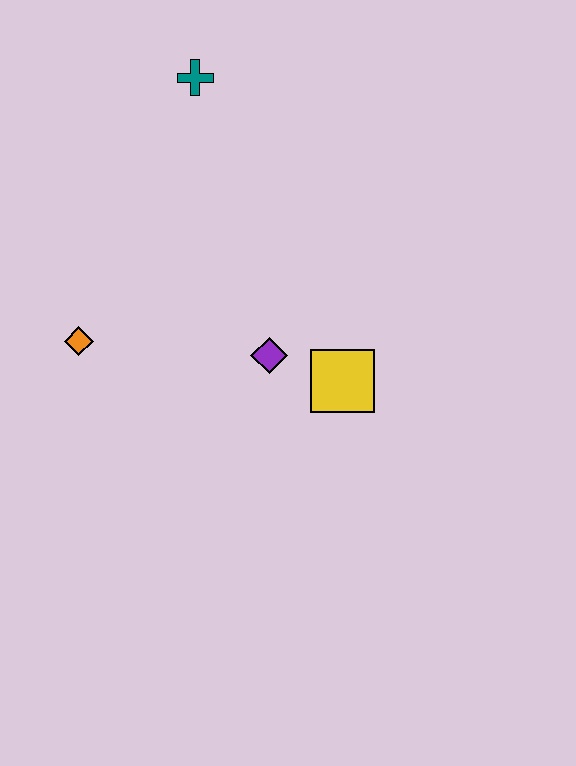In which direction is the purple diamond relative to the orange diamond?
The purple diamond is to the right of the orange diamond.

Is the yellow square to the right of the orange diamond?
Yes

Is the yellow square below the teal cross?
Yes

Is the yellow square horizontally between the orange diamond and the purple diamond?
No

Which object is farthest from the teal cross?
The yellow square is farthest from the teal cross.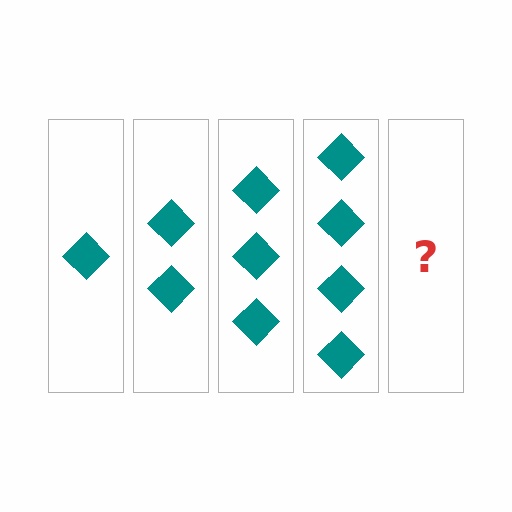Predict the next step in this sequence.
The next step is 5 diamonds.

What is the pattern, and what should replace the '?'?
The pattern is that each step adds one more diamond. The '?' should be 5 diamonds.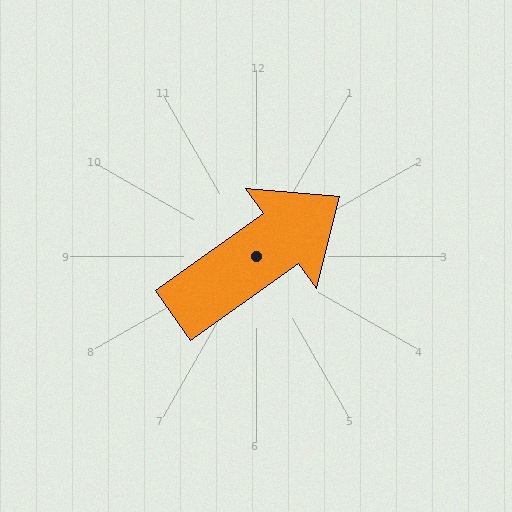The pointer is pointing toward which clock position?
Roughly 2 o'clock.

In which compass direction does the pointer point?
Northeast.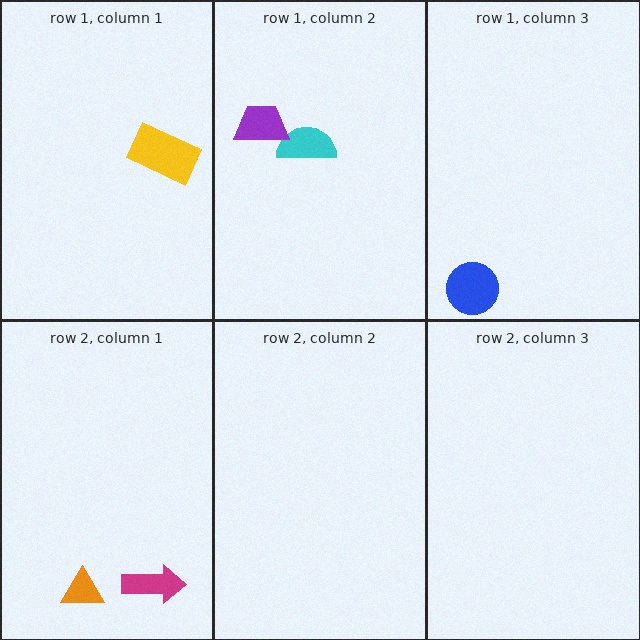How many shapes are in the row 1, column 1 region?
1.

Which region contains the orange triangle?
The row 2, column 1 region.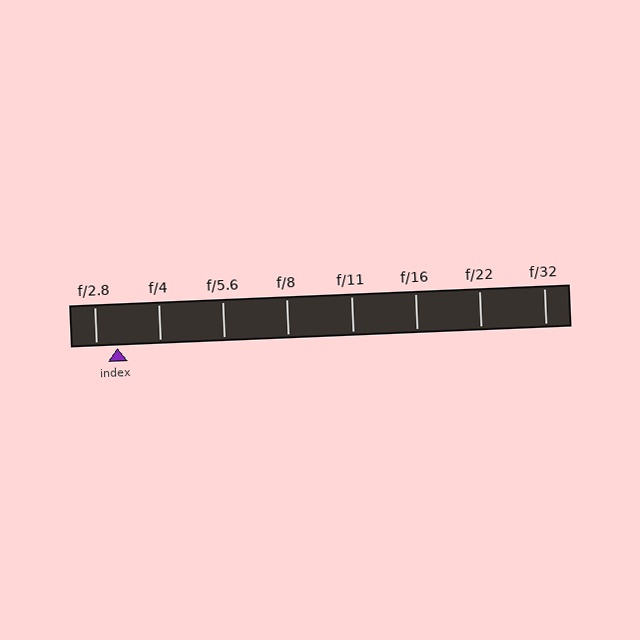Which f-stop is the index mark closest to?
The index mark is closest to f/2.8.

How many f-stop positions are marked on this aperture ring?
There are 8 f-stop positions marked.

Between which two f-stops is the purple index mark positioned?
The index mark is between f/2.8 and f/4.